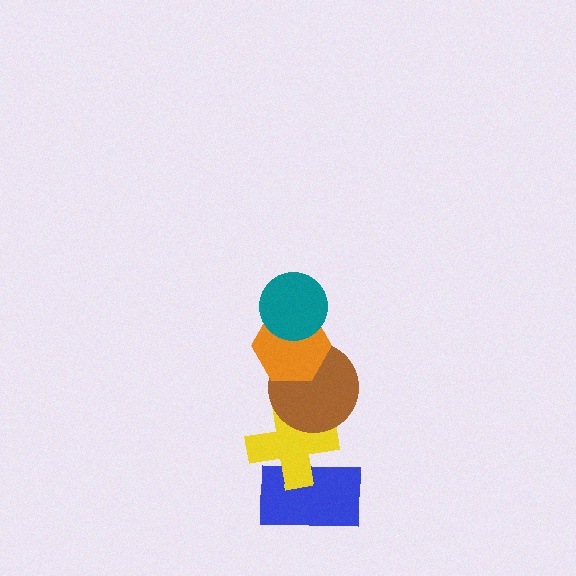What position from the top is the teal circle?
The teal circle is 1st from the top.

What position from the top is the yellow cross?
The yellow cross is 4th from the top.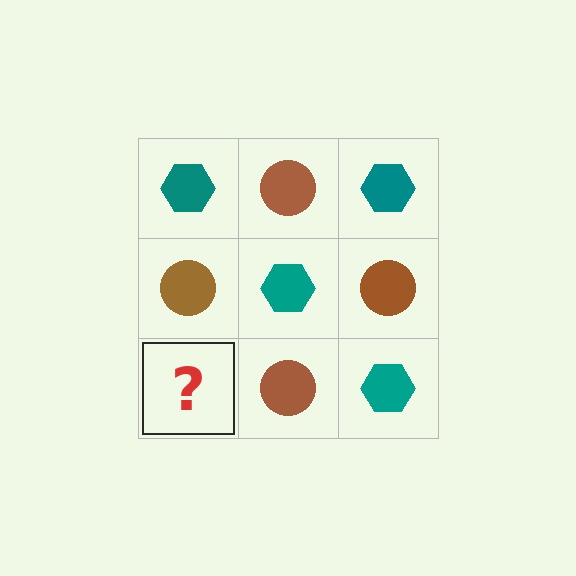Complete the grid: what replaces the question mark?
The question mark should be replaced with a teal hexagon.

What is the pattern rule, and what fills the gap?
The rule is that it alternates teal hexagon and brown circle in a checkerboard pattern. The gap should be filled with a teal hexagon.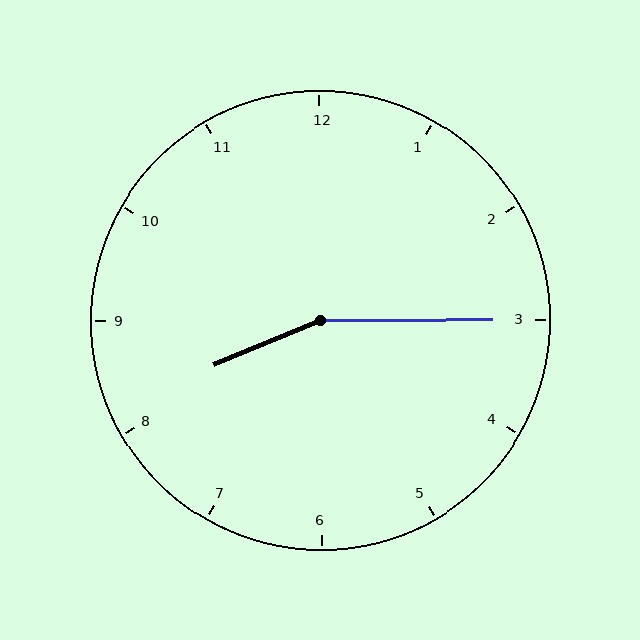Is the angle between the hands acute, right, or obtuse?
It is obtuse.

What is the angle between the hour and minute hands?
Approximately 158 degrees.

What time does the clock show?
8:15.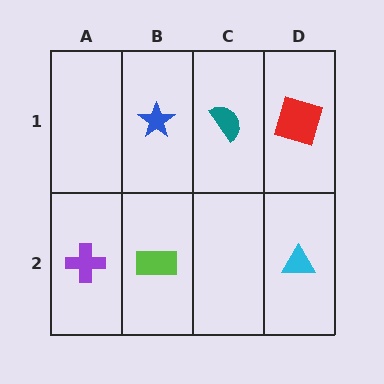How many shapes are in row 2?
3 shapes.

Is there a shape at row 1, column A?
No, that cell is empty.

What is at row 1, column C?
A teal semicircle.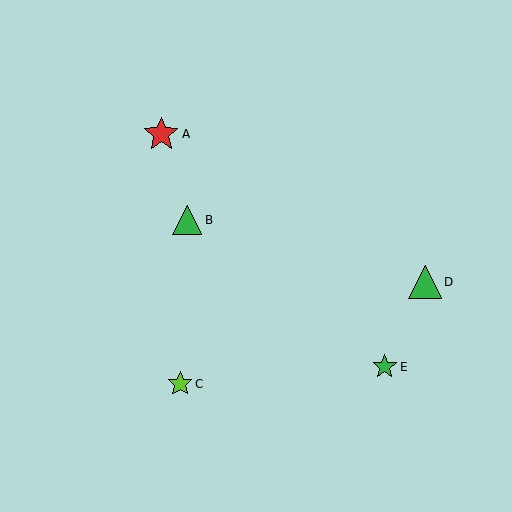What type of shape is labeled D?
Shape D is a green triangle.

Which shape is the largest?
The red star (labeled A) is the largest.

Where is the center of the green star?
The center of the green star is at (385, 367).